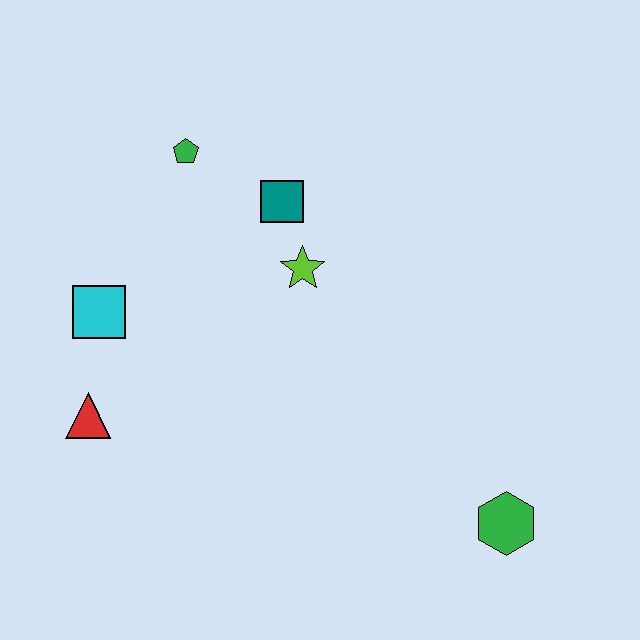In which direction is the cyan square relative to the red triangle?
The cyan square is above the red triangle.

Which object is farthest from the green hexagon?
The green pentagon is farthest from the green hexagon.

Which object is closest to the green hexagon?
The lime star is closest to the green hexagon.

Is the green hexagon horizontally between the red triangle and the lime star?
No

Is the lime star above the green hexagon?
Yes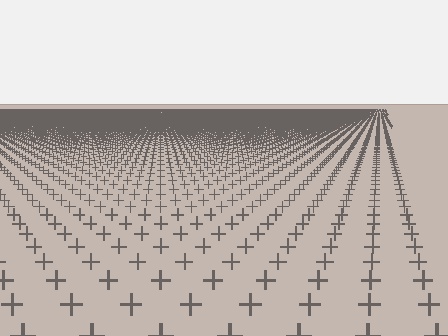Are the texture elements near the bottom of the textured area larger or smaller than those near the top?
Larger. Near the bottom, elements are closer to the viewer and appear at a bigger on-screen size.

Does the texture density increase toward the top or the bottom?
Density increases toward the top.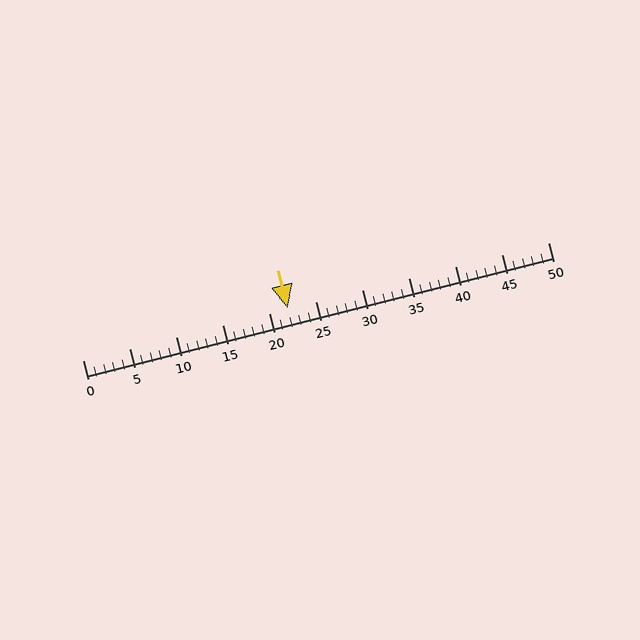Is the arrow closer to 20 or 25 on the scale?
The arrow is closer to 20.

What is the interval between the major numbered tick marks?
The major tick marks are spaced 5 units apart.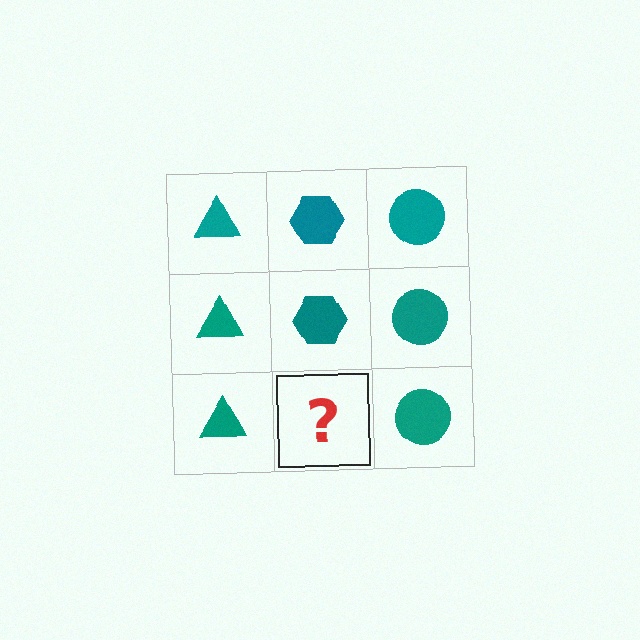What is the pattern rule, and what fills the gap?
The rule is that each column has a consistent shape. The gap should be filled with a teal hexagon.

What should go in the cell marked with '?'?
The missing cell should contain a teal hexagon.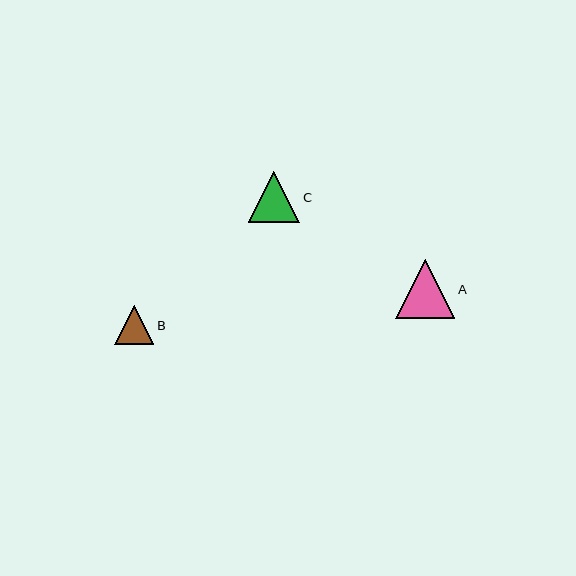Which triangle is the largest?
Triangle A is the largest with a size of approximately 60 pixels.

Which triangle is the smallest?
Triangle B is the smallest with a size of approximately 39 pixels.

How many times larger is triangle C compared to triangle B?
Triangle C is approximately 1.3 times the size of triangle B.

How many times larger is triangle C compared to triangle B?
Triangle C is approximately 1.3 times the size of triangle B.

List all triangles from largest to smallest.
From largest to smallest: A, C, B.